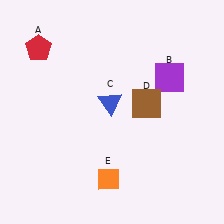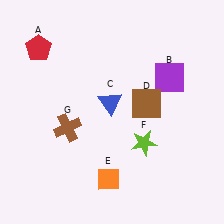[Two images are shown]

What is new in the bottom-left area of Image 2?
A brown cross (G) was added in the bottom-left area of Image 2.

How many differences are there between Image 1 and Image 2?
There are 2 differences between the two images.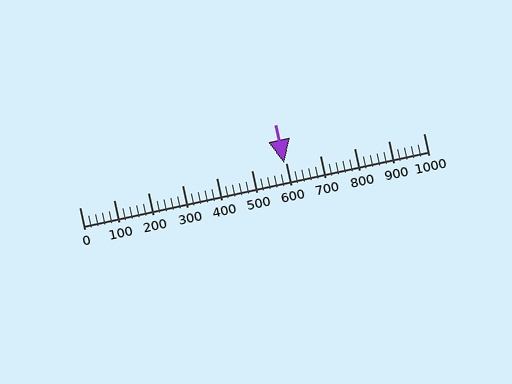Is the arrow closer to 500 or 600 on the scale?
The arrow is closer to 600.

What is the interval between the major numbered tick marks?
The major tick marks are spaced 100 units apart.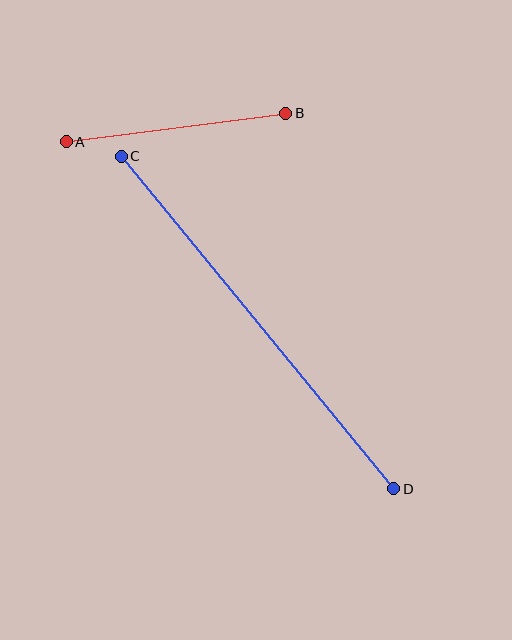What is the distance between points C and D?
The distance is approximately 430 pixels.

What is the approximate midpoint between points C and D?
The midpoint is at approximately (258, 323) pixels.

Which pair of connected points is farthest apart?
Points C and D are farthest apart.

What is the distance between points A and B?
The distance is approximately 221 pixels.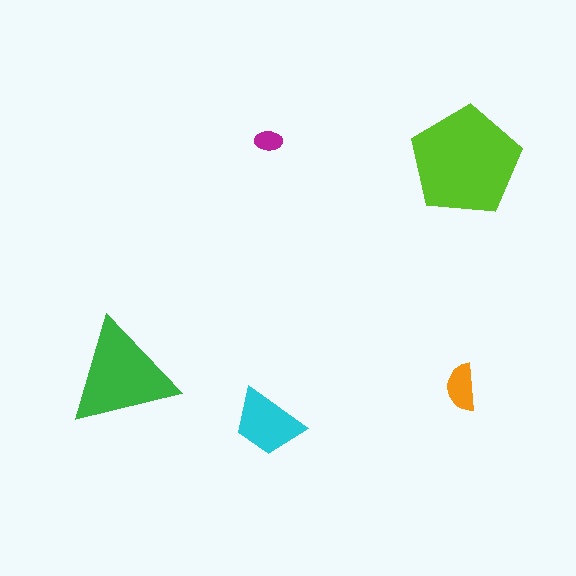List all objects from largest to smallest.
The lime pentagon, the green triangle, the cyan trapezoid, the orange semicircle, the magenta ellipse.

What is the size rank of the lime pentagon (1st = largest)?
1st.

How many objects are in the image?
There are 5 objects in the image.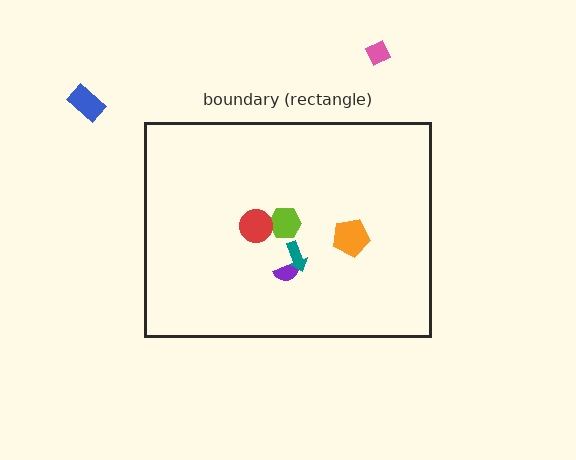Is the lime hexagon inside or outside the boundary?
Inside.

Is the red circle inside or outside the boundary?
Inside.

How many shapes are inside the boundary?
5 inside, 2 outside.